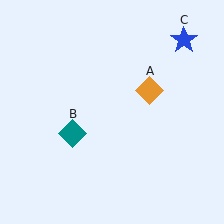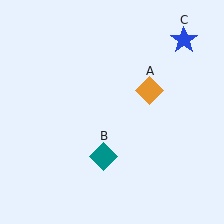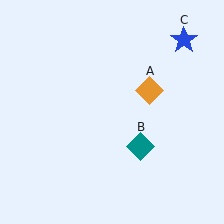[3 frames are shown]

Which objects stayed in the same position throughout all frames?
Orange diamond (object A) and blue star (object C) remained stationary.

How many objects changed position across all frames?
1 object changed position: teal diamond (object B).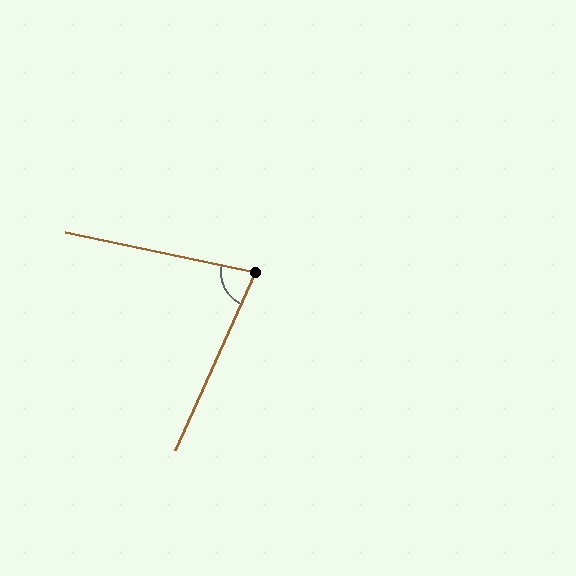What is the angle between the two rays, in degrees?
Approximately 77 degrees.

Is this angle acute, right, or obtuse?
It is acute.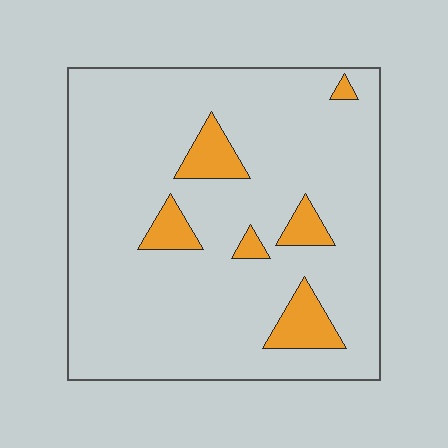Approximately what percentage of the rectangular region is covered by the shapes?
Approximately 10%.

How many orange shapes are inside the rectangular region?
6.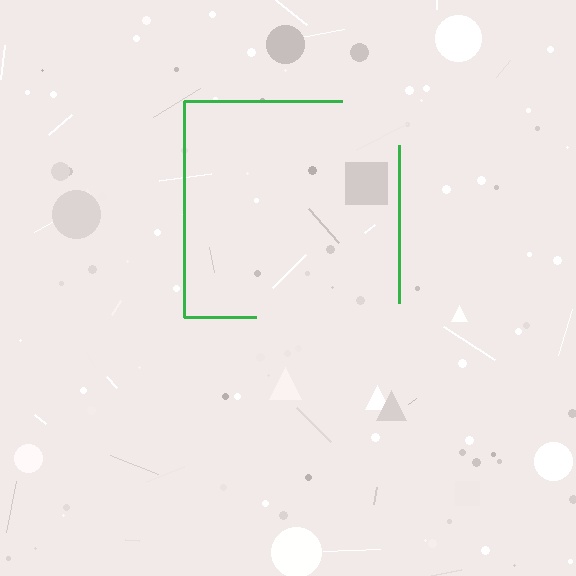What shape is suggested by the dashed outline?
The dashed outline suggests a square.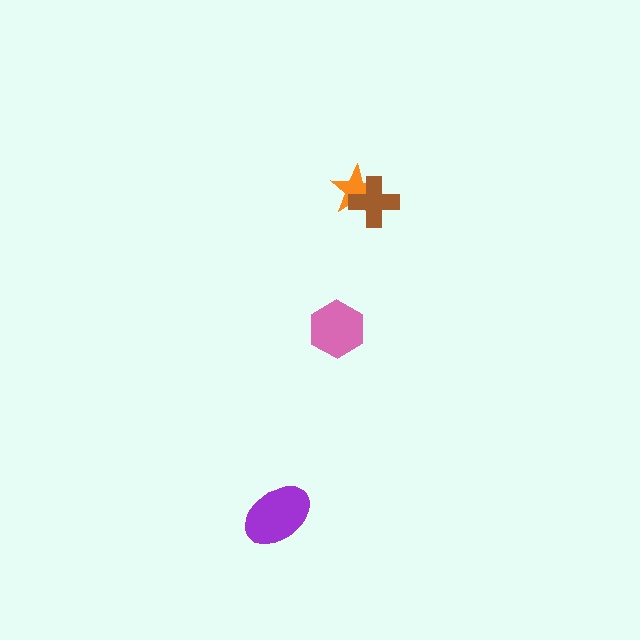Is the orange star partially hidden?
Yes, it is partially covered by another shape.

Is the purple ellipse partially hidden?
No, no other shape covers it.